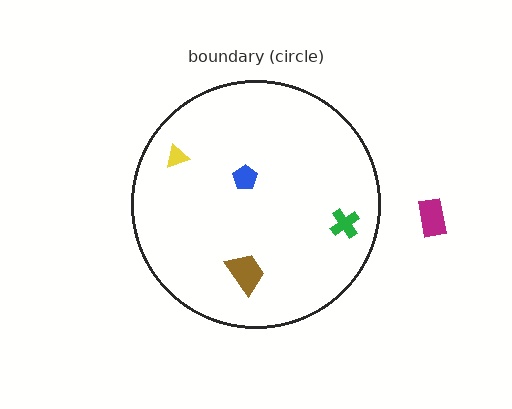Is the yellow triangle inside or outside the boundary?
Inside.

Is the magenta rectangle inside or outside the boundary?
Outside.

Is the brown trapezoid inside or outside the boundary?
Inside.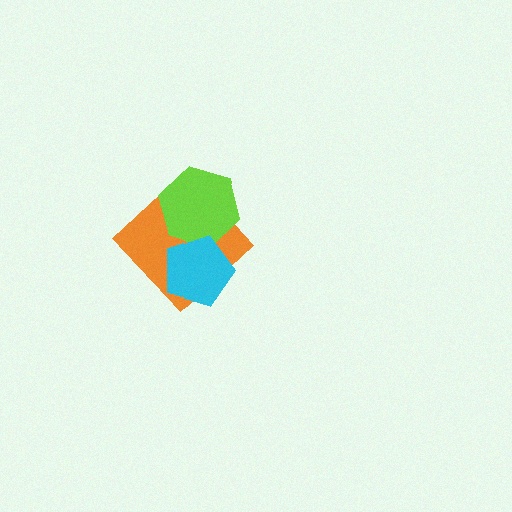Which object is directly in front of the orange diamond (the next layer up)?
The lime hexagon is directly in front of the orange diamond.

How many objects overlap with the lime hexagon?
2 objects overlap with the lime hexagon.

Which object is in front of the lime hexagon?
The cyan pentagon is in front of the lime hexagon.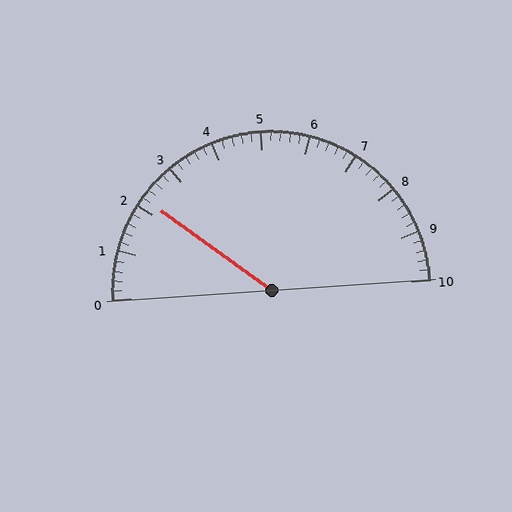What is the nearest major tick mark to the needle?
The nearest major tick mark is 2.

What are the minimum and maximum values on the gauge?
The gauge ranges from 0 to 10.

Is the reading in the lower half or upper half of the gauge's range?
The reading is in the lower half of the range (0 to 10).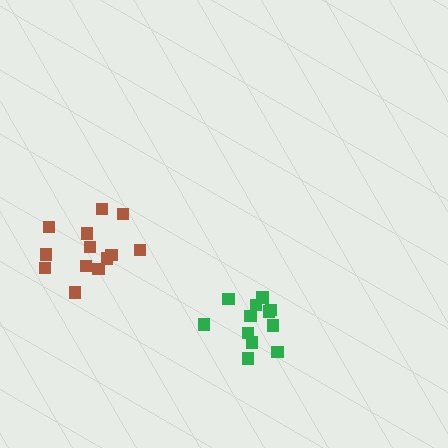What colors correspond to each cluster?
The clusters are colored: green, brown.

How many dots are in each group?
Group 1: 12 dots, Group 2: 13 dots (25 total).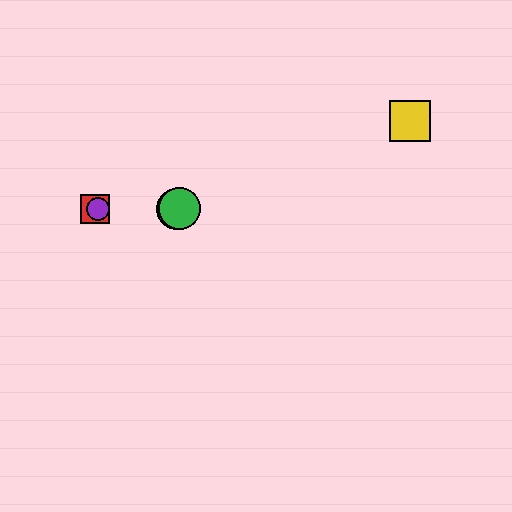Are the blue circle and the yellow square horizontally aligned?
No, the blue circle is at y≈209 and the yellow square is at y≈121.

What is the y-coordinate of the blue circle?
The blue circle is at y≈209.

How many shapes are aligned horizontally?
4 shapes (the red square, the blue circle, the green circle, the purple circle) are aligned horizontally.